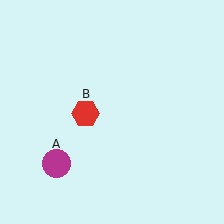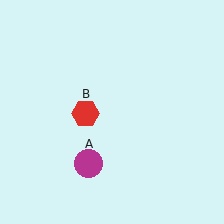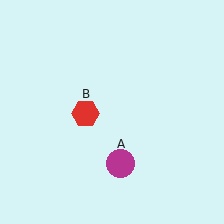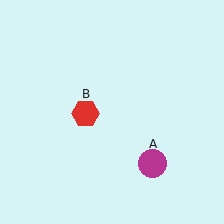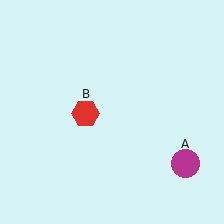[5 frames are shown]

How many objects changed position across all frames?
1 object changed position: magenta circle (object A).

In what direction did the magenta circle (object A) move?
The magenta circle (object A) moved right.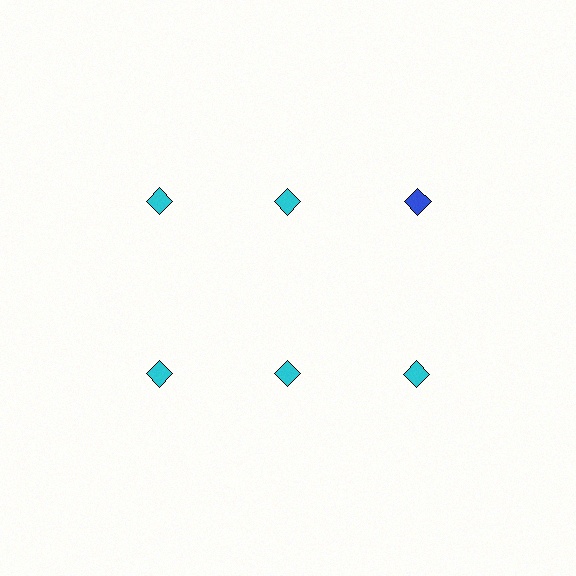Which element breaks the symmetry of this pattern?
The blue diamond in the top row, center column breaks the symmetry. All other shapes are cyan diamonds.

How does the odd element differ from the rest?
It has a different color: blue instead of cyan.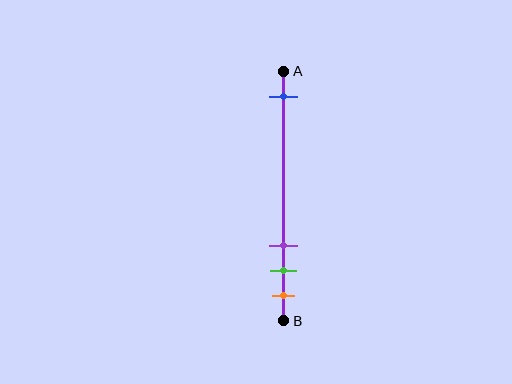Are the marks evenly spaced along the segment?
No, the marks are not evenly spaced.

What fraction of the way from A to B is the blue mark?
The blue mark is approximately 10% (0.1) of the way from A to B.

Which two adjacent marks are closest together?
The green and orange marks are the closest adjacent pair.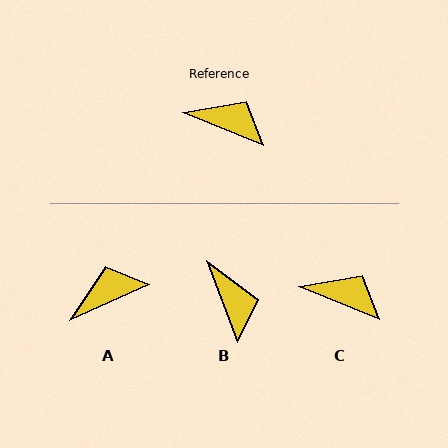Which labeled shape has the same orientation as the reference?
C.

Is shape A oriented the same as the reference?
No, it is off by about 47 degrees.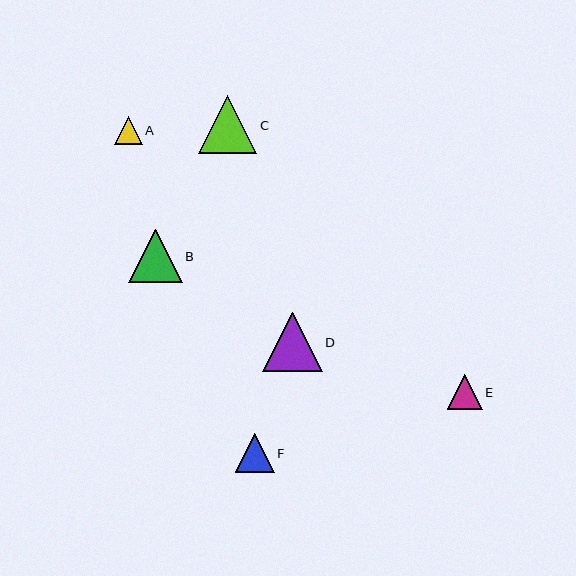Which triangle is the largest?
Triangle D is the largest with a size of approximately 59 pixels.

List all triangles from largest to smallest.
From largest to smallest: D, C, B, F, E, A.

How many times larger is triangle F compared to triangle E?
Triangle F is approximately 1.1 times the size of triangle E.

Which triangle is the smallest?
Triangle A is the smallest with a size of approximately 28 pixels.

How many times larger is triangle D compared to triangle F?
Triangle D is approximately 1.5 times the size of triangle F.